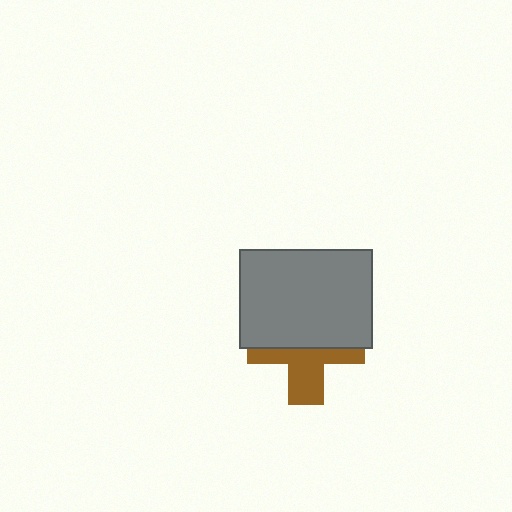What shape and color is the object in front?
The object in front is a gray rectangle.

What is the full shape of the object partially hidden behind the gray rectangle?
The partially hidden object is a brown cross.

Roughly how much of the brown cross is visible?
A small part of it is visible (roughly 44%).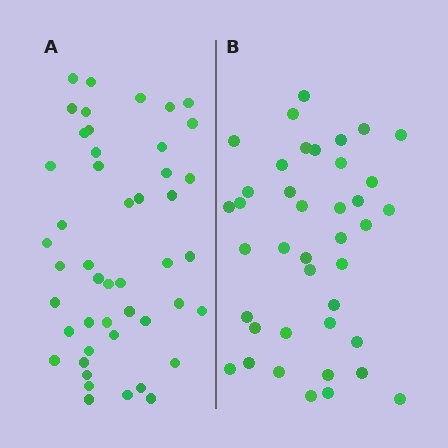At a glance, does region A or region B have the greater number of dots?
Region A (the left region) has more dots.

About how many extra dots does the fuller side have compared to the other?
Region A has roughly 8 or so more dots than region B.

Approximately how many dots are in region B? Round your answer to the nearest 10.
About 40 dots.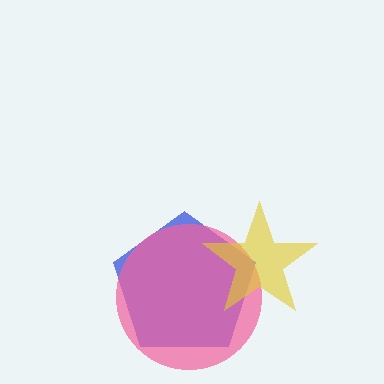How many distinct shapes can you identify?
There are 3 distinct shapes: a blue pentagon, a pink circle, a yellow star.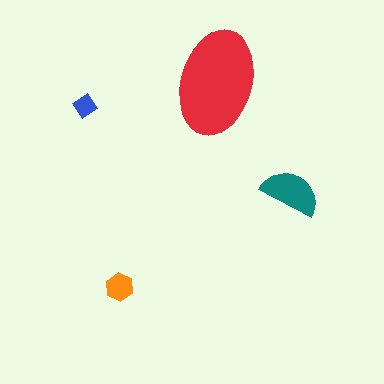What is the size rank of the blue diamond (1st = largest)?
4th.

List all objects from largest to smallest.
The red ellipse, the teal semicircle, the orange hexagon, the blue diamond.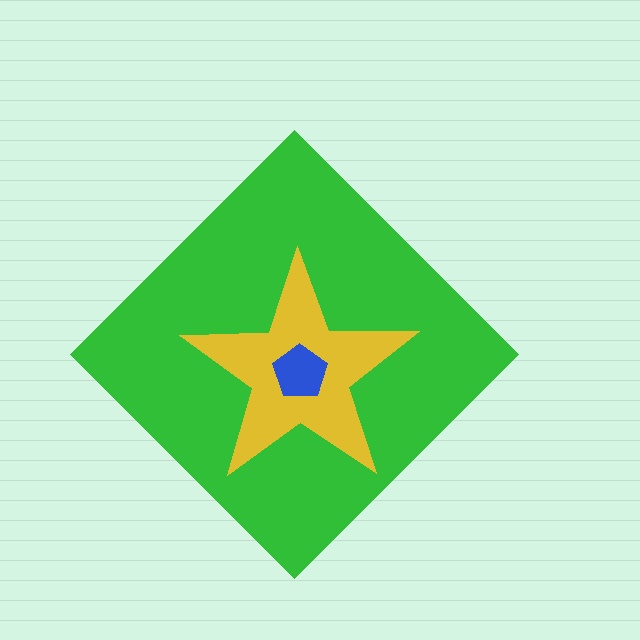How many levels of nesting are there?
3.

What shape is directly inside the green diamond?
The yellow star.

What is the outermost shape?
The green diamond.